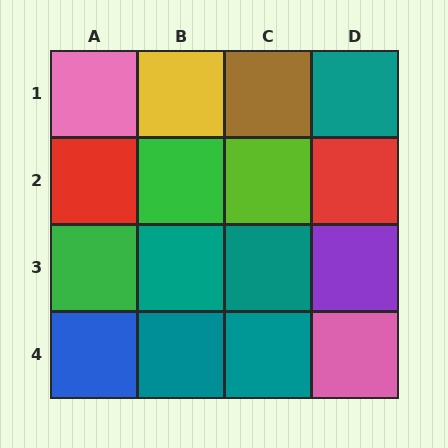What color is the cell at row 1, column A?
Pink.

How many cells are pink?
2 cells are pink.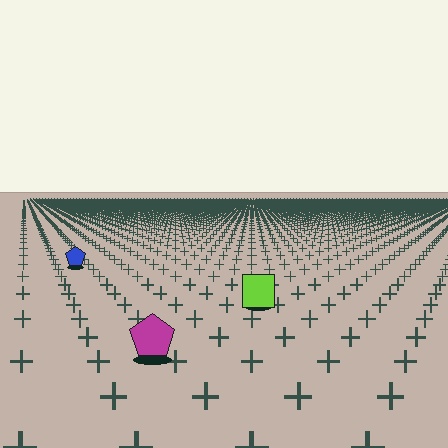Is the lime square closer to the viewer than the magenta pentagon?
No. The magenta pentagon is closer — you can tell from the texture gradient: the ground texture is coarser near it.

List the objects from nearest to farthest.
From nearest to farthest: the magenta pentagon, the lime square, the blue pentagon.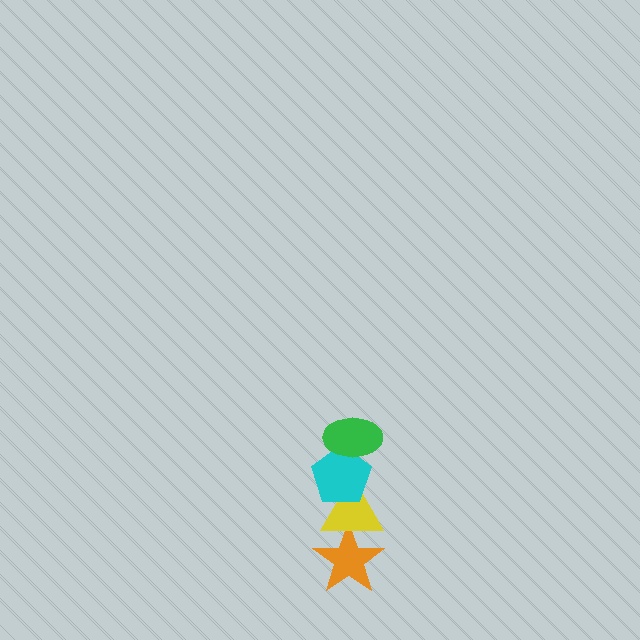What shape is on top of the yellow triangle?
The cyan pentagon is on top of the yellow triangle.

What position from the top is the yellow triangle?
The yellow triangle is 3rd from the top.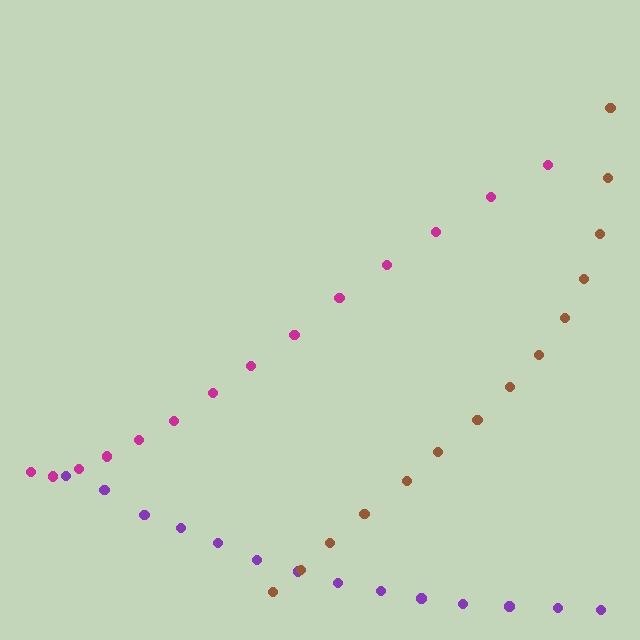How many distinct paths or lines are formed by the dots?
There are 3 distinct paths.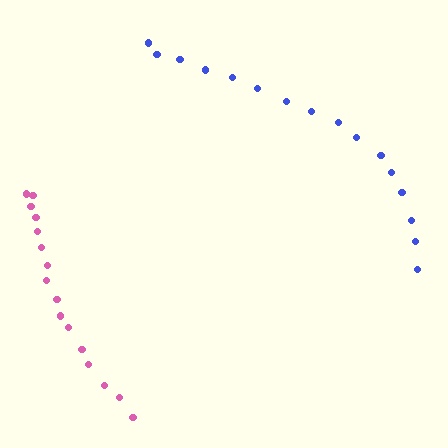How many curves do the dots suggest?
There are 2 distinct paths.